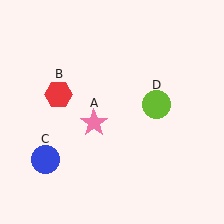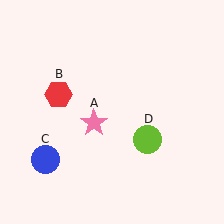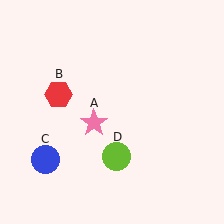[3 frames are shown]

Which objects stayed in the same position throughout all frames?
Pink star (object A) and red hexagon (object B) and blue circle (object C) remained stationary.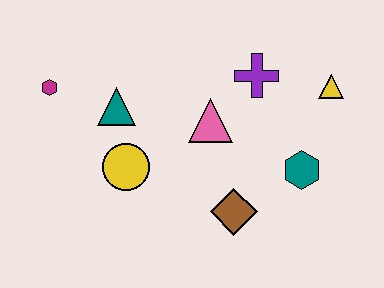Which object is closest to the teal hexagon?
The brown diamond is closest to the teal hexagon.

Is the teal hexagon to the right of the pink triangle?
Yes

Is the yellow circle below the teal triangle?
Yes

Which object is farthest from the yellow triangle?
The magenta hexagon is farthest from the yellow triangle.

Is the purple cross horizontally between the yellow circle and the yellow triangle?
Yes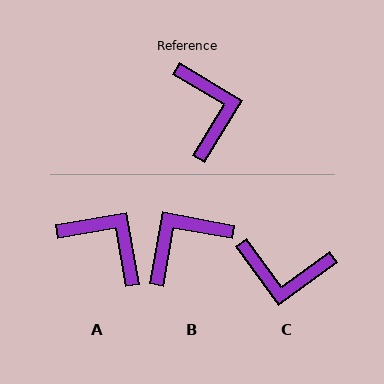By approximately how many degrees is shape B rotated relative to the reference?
Approximately 111 degrees counter-clockwise.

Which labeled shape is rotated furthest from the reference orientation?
C, about 113 degrees away.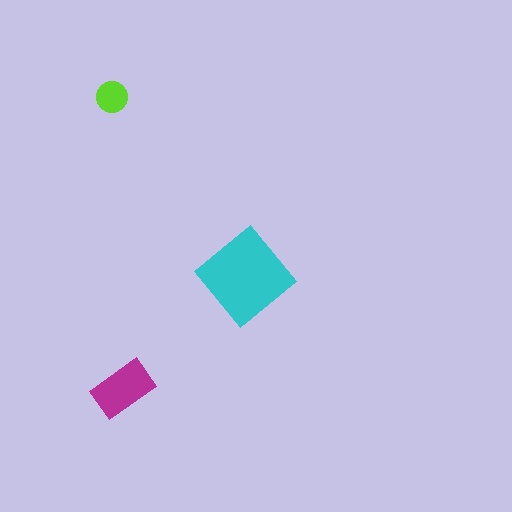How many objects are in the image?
There are 3 objects in the image.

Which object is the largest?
The cyan diamond.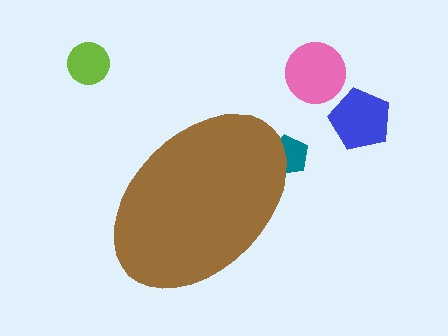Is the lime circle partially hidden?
No, the lime circle is fully visible.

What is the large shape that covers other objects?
A brown ellipse.